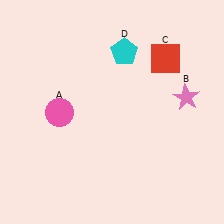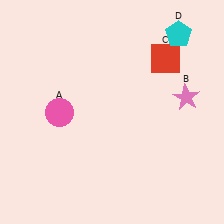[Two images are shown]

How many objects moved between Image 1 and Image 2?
1 object moved between the two images.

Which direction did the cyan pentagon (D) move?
The cyan pentagon (D) moved right.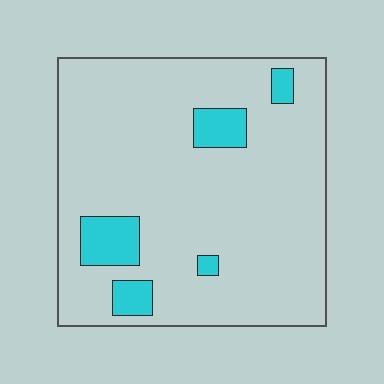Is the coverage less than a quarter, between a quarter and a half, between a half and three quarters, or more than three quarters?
Less than a quarter.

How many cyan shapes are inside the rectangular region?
5.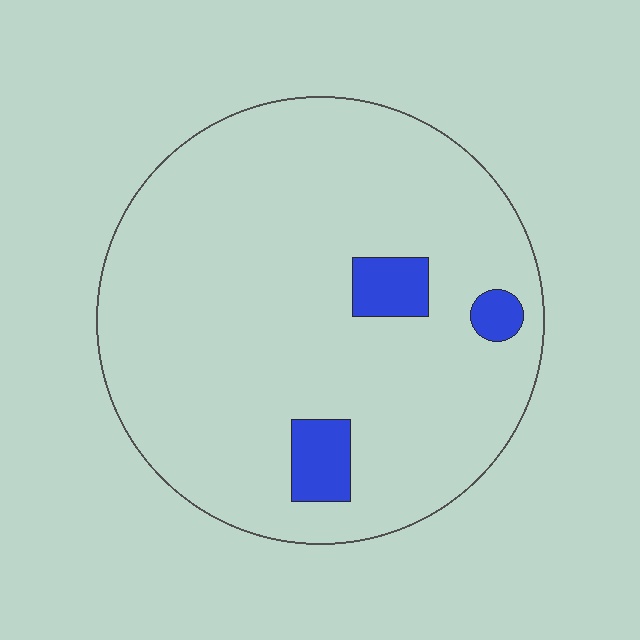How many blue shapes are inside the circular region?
3.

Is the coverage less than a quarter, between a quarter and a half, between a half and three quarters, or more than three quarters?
Less than a quarter.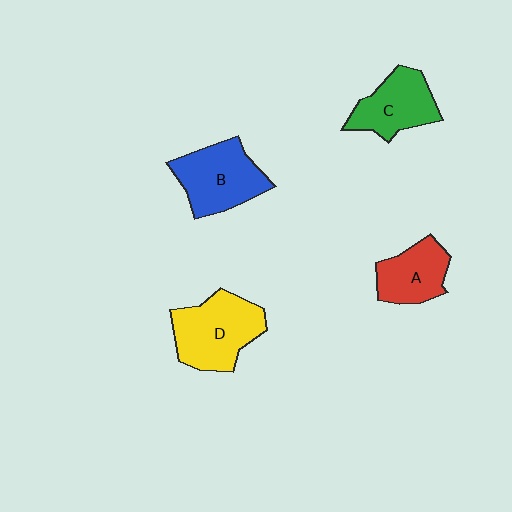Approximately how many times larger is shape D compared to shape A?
Approximately 1.5 times.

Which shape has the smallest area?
Shape A (red).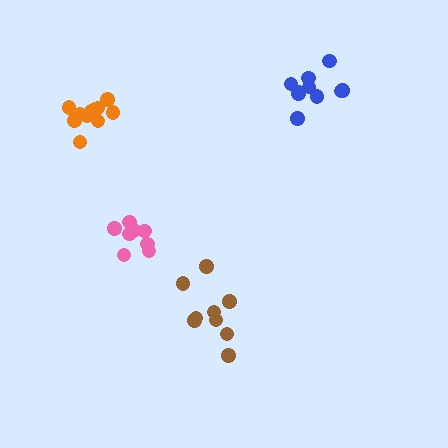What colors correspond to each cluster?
The clusters are colored: pink, blue, orange, brown.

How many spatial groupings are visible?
There are 4 spatial groupings.